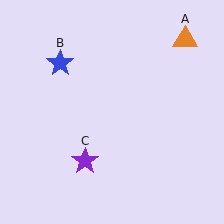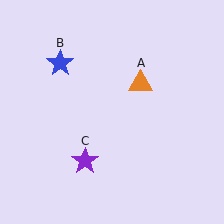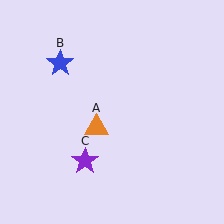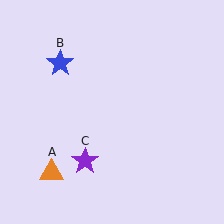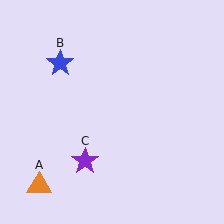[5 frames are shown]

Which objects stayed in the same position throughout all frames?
Blue star (object B) and purple star (object C) remained stationary.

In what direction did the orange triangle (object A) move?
The orange triangle (object A) moved down and to the left.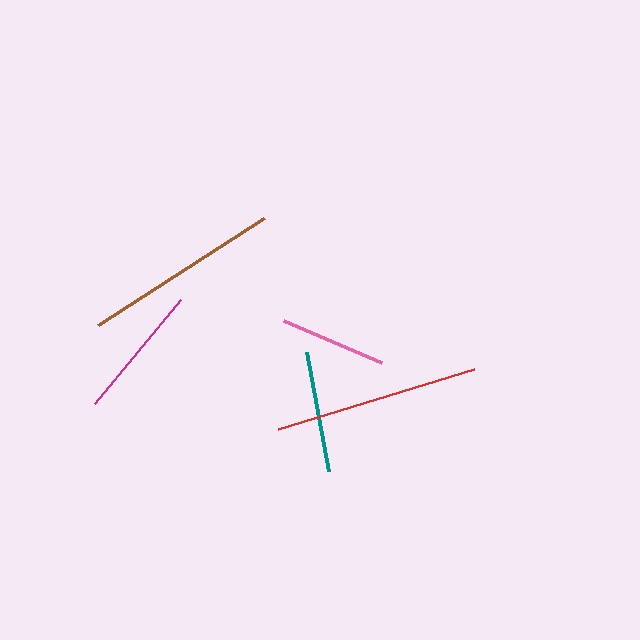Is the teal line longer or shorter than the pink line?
The teal line is longer than the pink line.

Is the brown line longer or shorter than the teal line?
The brown line is longer than the teal line.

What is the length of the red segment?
The red segment is approximately 205 pixels long.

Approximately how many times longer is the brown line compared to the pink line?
The brown line is approximately 1.9 times the length of the pink line.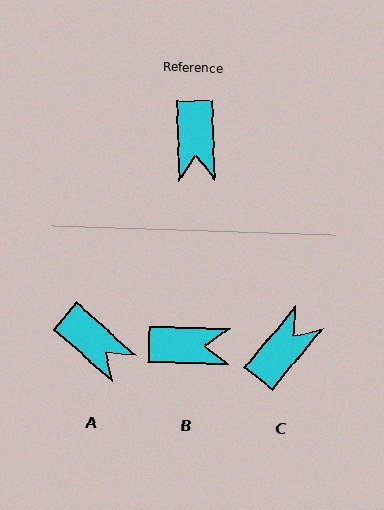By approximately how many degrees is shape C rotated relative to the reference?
Approximately 139 degrees counter-clockwise.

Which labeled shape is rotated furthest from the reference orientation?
C, about 139 degrees away.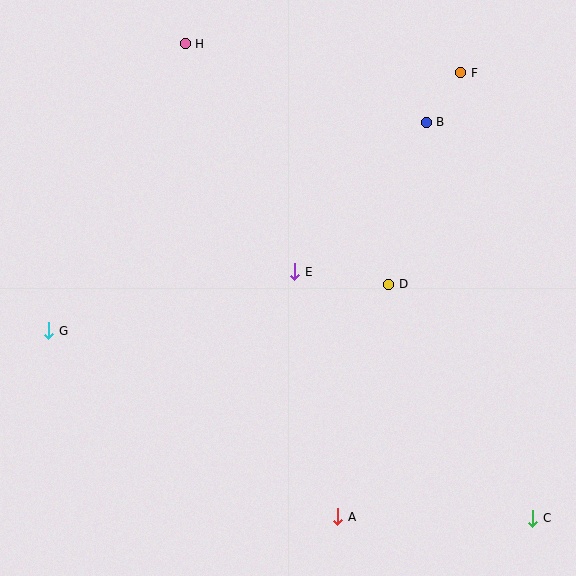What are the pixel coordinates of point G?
Point G is at (49, 331).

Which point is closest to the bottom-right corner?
Point C is closest to the bottom-right corner.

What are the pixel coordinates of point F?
Point F is at (461, 73).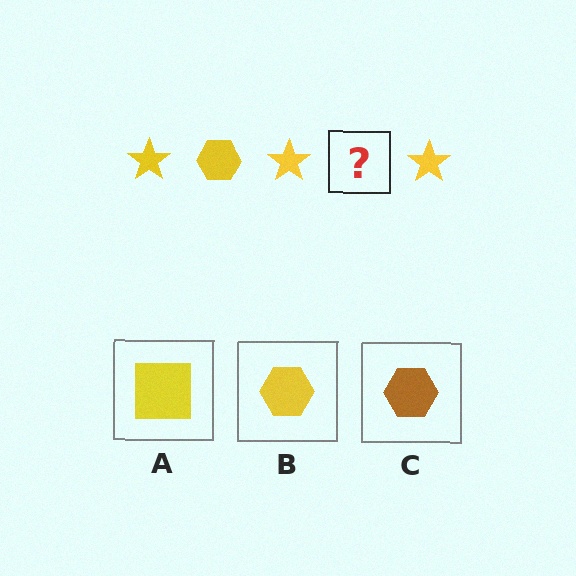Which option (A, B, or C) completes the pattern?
B.